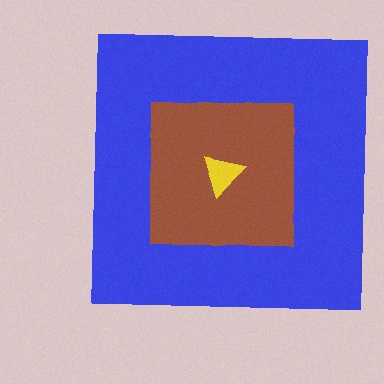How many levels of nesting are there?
3.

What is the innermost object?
The yellow triangle.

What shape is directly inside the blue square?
The brown square.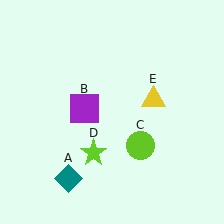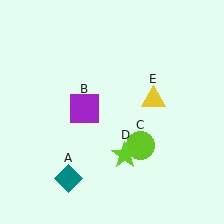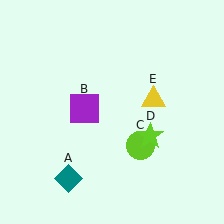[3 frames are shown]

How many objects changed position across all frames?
1 object changed position: lime star (object D).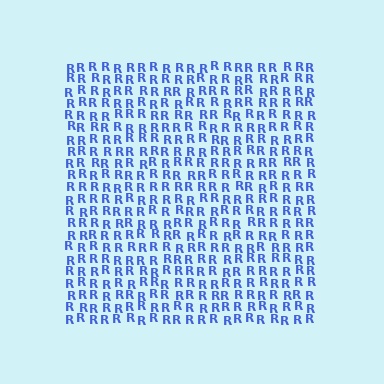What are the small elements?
The small elements are letter R's.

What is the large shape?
The large shape is a square.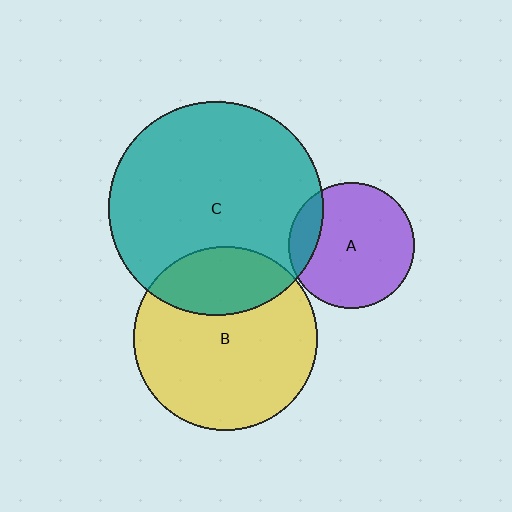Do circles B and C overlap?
Yes.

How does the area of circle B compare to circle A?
Approximately 2.1 times.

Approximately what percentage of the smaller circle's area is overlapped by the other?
Approximately 25%.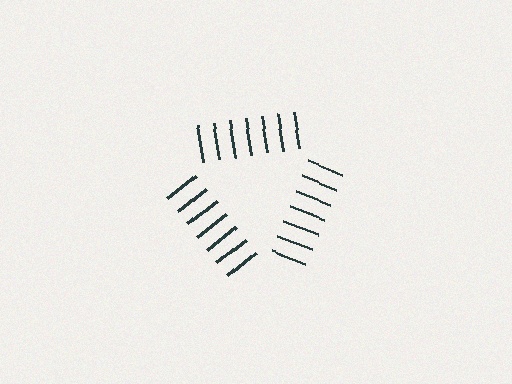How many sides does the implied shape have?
3 sides — the line-ends trace a triangle.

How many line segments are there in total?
21 — 7 along each of the 3 edges.